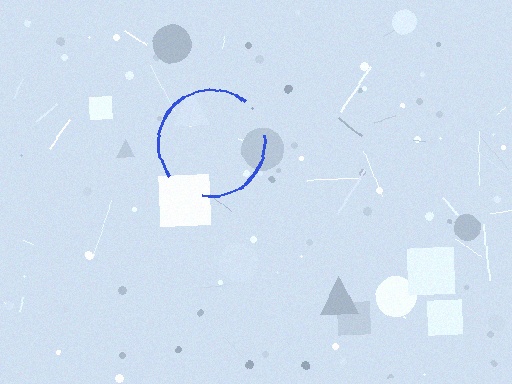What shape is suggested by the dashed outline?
The dashed outline suggests a circle.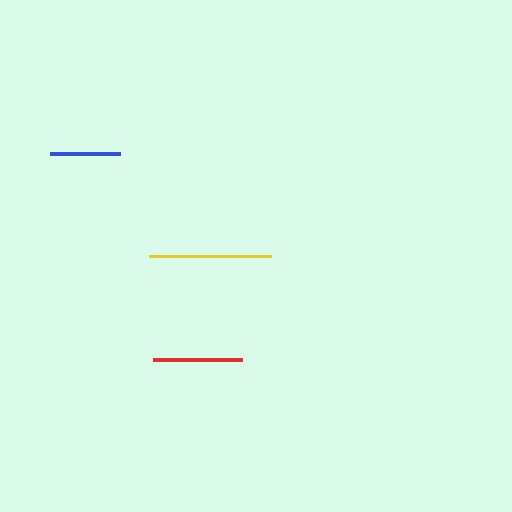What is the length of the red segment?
The red segment is approximately 88 pixels long.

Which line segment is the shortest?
The blue line is the shortest at approximately 71 pixels.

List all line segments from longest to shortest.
From longest to shortest: yellow, red, blue.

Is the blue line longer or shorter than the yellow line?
The yellow line is longer than the blue line.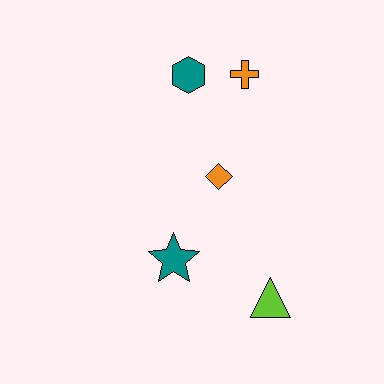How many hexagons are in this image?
There is 1 hexagon.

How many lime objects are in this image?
There is 1 lime object.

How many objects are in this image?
There are 5 objects.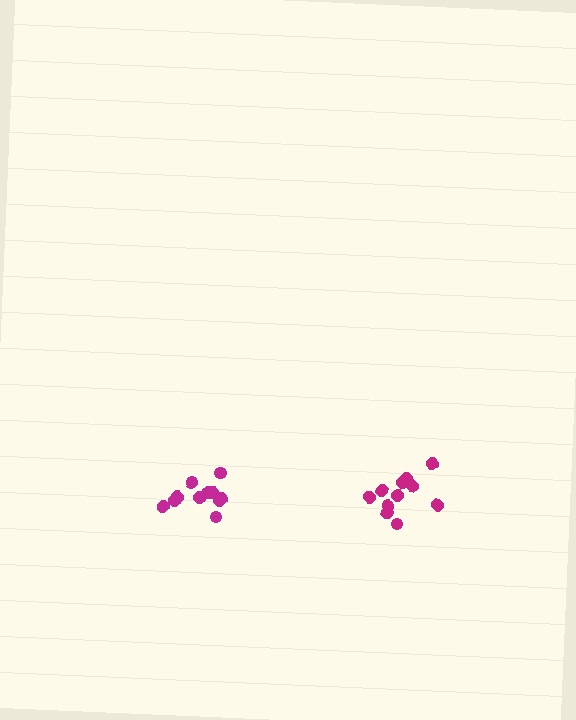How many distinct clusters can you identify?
There are 2 distinct clusters.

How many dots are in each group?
Group 1: 11 dots, Group 2: 11 dots (22 total).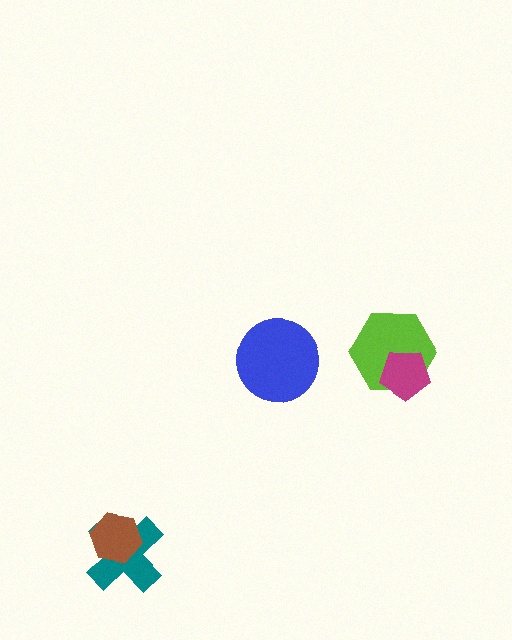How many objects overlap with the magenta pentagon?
1 object overlaps with the magenta pentagon.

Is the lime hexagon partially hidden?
Yes, it is partially covered by another shape.